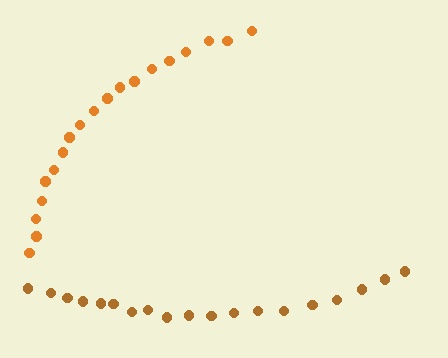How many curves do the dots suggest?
There are 2 distinct paths.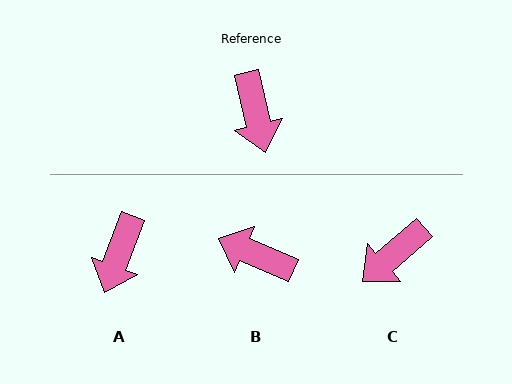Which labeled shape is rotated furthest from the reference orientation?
B, about 126 degrees away.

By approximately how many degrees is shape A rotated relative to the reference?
Approximately 34 degrees clockwise.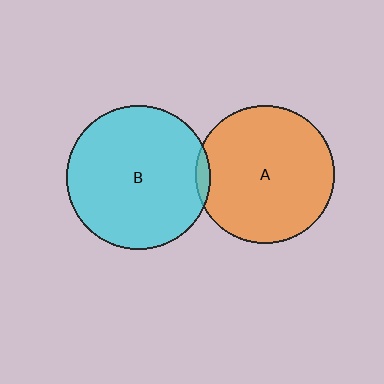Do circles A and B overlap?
Yes.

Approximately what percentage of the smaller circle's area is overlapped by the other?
Approximately 5%.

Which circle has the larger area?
Circle B (cyan).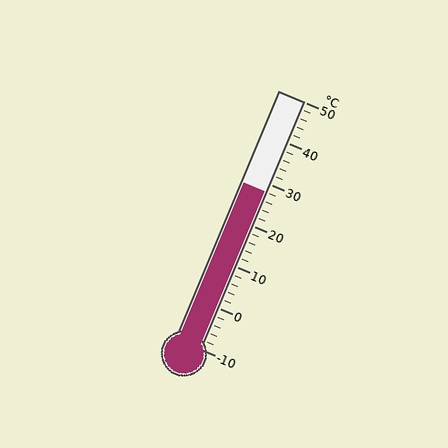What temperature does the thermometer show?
The thermometer shows approximately 28°C.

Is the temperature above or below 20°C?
The temperature is above 20°C.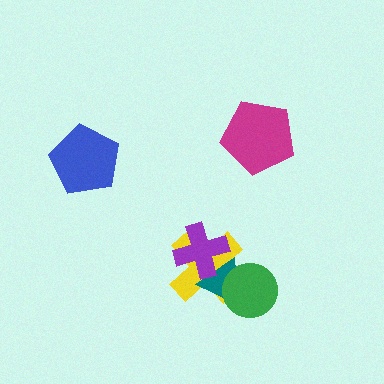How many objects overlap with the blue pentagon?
0 objects overlap with the blue pentagon.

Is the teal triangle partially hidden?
Yes, it is partially covered by another shape.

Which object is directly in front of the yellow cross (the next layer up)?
The teal triangle is directly in front of the yellow cross.